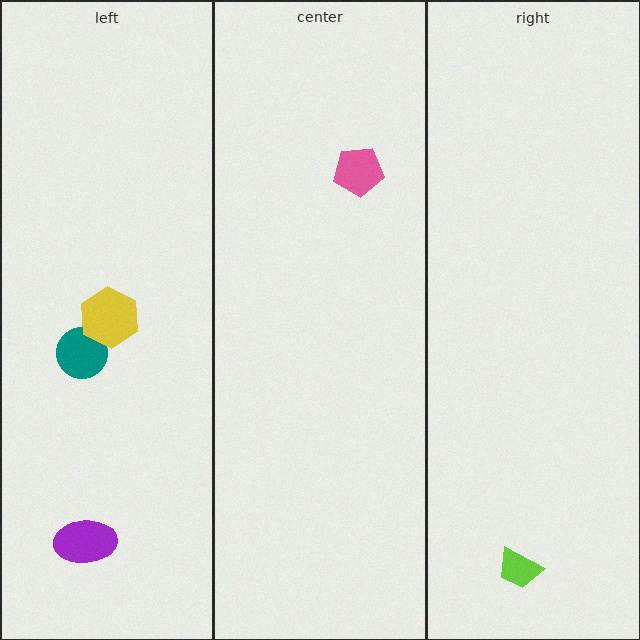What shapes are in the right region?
The lime trapezoid.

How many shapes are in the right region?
1.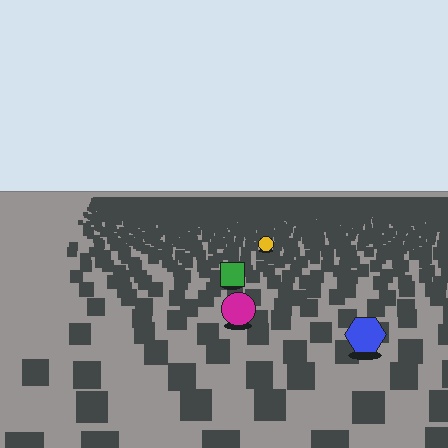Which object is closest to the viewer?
The blue hexagon is closest. The texture marks near it are larger and more spread out.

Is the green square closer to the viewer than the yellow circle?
Yes. The green square is closer — you can tell from the texture gradient: the ground texture is coarser near it.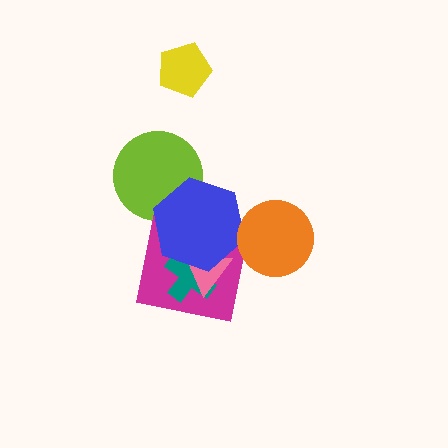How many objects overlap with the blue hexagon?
4 objects overlap with the blue hexagon.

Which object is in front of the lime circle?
The blue hexagon is in front of the lime circle.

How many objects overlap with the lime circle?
1 object overlaps with the lime circle.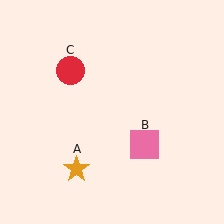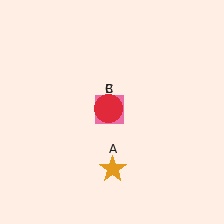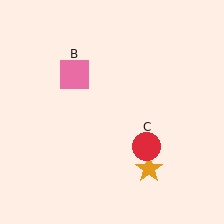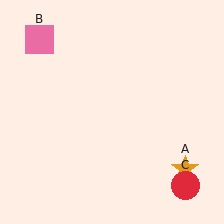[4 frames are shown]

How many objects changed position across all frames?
3 objects changed position: orange star (object A), pink square (object B), red circle (object C).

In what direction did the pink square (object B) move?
The pink square (object B) moved up and to the left.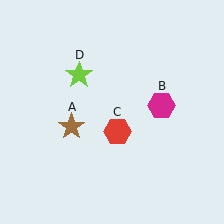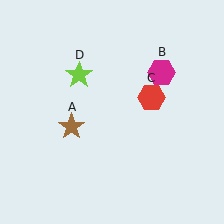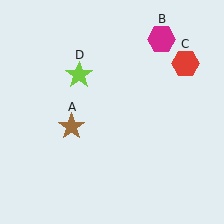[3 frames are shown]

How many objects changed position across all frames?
2 objects changed position: magenta hexagon (object B), red hexagon (object C).